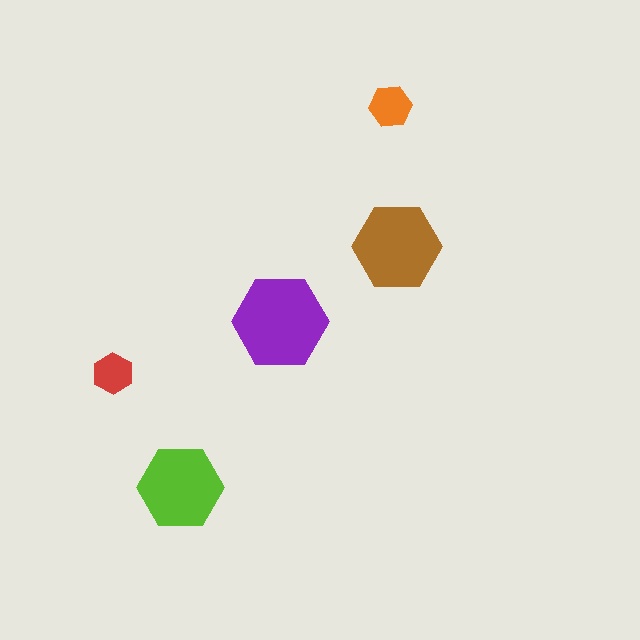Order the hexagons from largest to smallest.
the purple one, the brown one, the lime one, the orange one, the red one.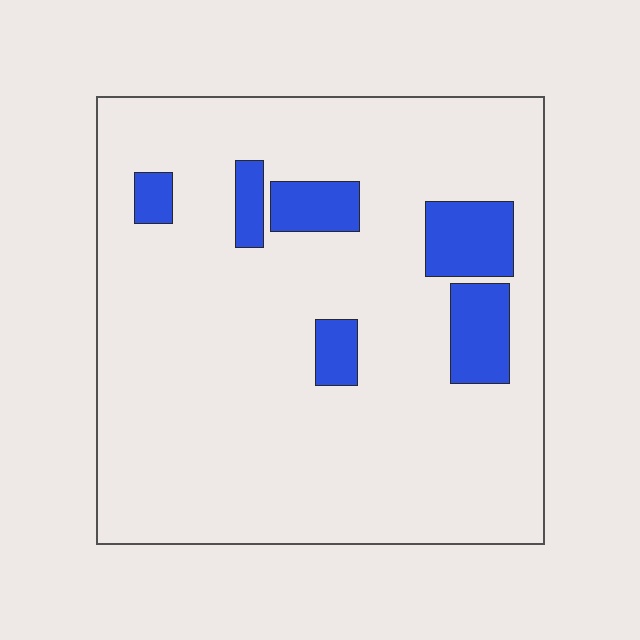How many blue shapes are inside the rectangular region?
6.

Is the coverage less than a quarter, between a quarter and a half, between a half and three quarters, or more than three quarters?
Less than a quarter.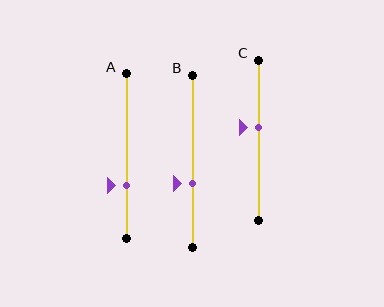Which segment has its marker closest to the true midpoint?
Segment C has its marker closest to the true midpoint.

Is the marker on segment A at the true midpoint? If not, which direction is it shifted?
No, the marker on segment A is shifted downward by about 18% of the segment length.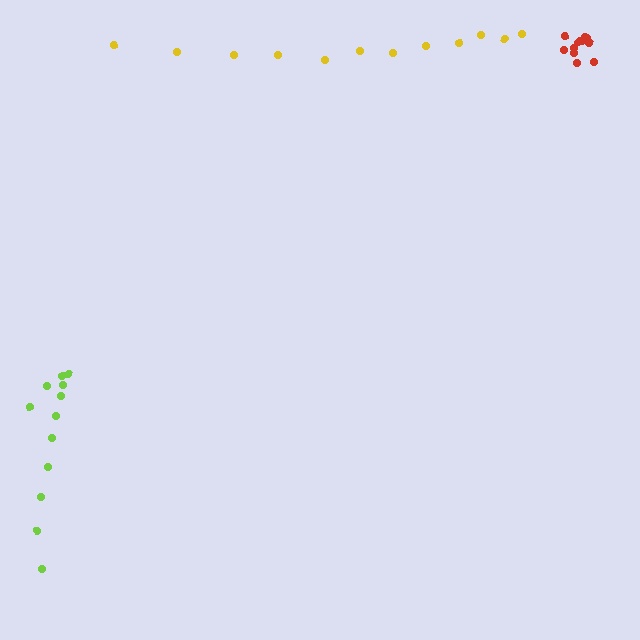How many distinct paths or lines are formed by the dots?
There are 3 distinct paths.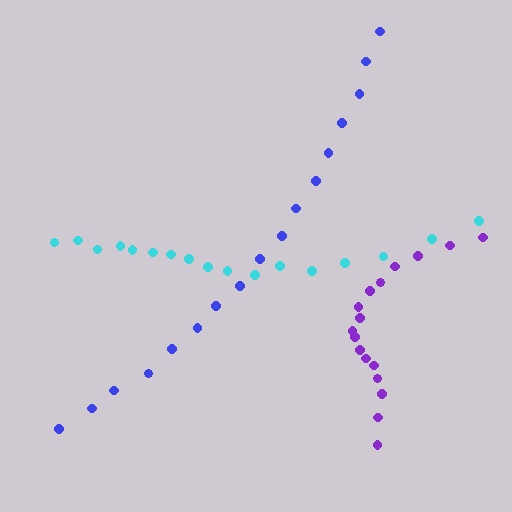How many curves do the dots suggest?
There are 3 distinct paths.